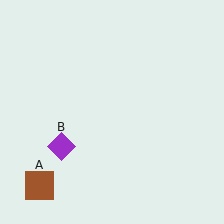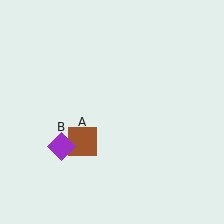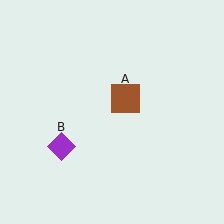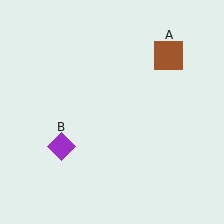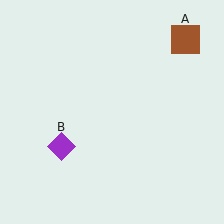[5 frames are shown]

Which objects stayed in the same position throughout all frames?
Purple diamond (object B) remained stationary.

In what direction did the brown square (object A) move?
The brown square (object A) moved up and to the right.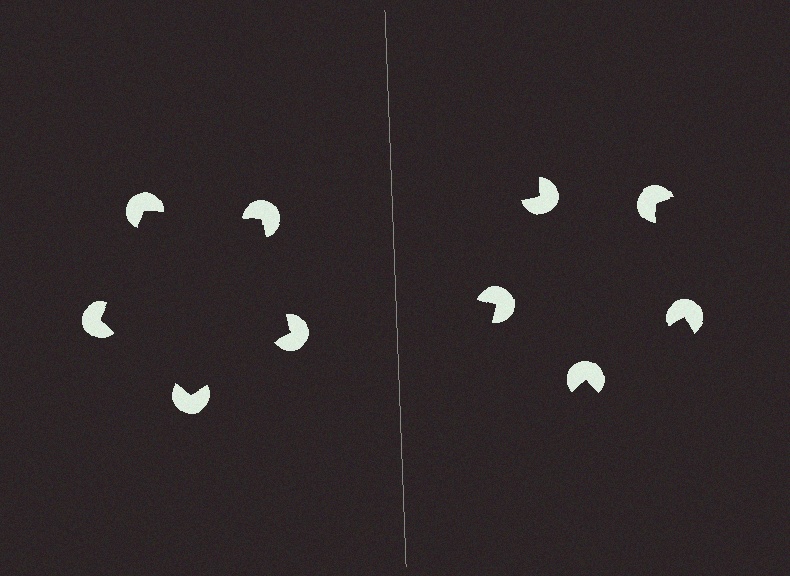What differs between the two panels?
The pac-man discs are positioned identically on both sides; only the wedge orientations differ. On the left they align to a pentagon; on the right they are misaligned.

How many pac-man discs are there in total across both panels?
10 — 5 on each side.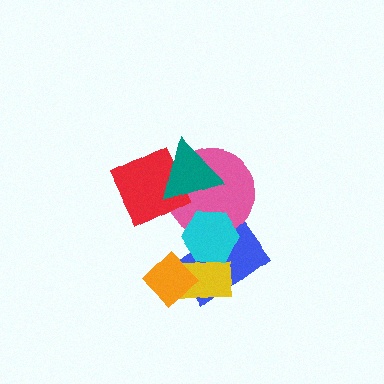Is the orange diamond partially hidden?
No, no other shape covers it.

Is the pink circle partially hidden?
Yes, it is partially covered by another shape.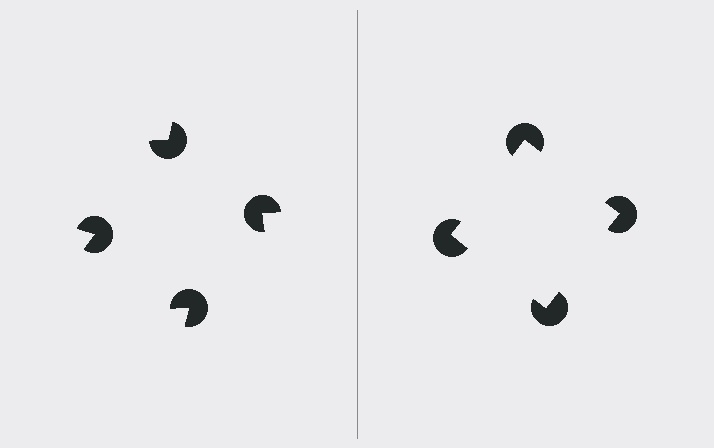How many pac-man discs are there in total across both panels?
8 — 4 on each side.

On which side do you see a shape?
An illusory square appears on the right side. On the left side the wedge cuts are rotated, so no coherent shape forms.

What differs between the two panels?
The pac-man discs are positioned identically on both sides; only the wedge orientations differ. On the right they align to a square; on the left they are misaligned.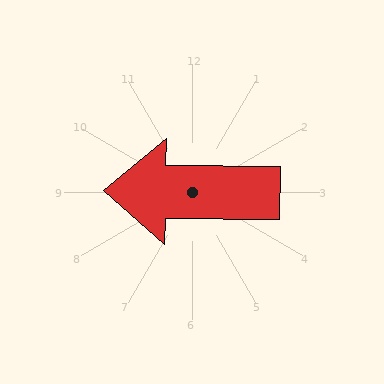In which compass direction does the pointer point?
West.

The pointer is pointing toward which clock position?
Roughly 9 o'clock.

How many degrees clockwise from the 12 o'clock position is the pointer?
Approximately 271 degrees.